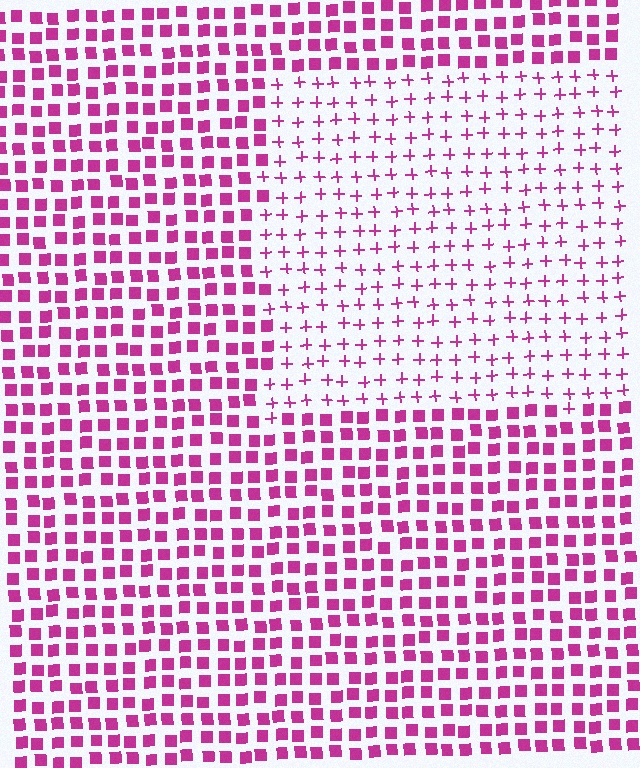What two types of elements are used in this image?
The image uses plus signs inside the rectangle region and squares outside it.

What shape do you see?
I see a rectangle.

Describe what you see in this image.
The image is filled with small magenta elements arranged in a uniform grid. A rectangle-shaped region contains plus signs, while the surrounding area contains squares. The boundary is defined purely by the change in element shape.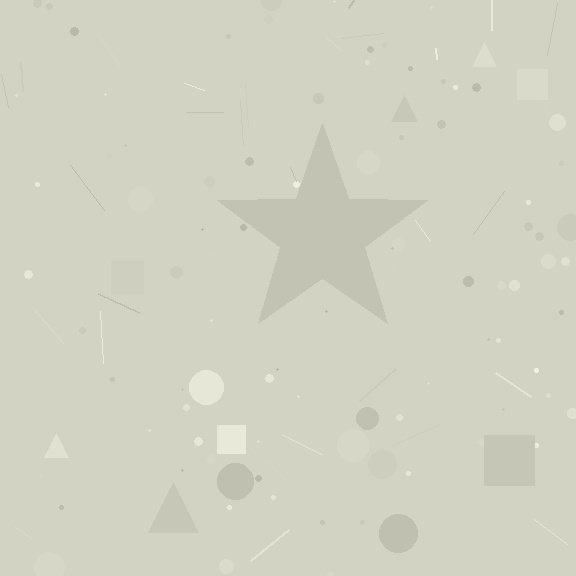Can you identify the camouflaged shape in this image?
The camouflaged shape is a star.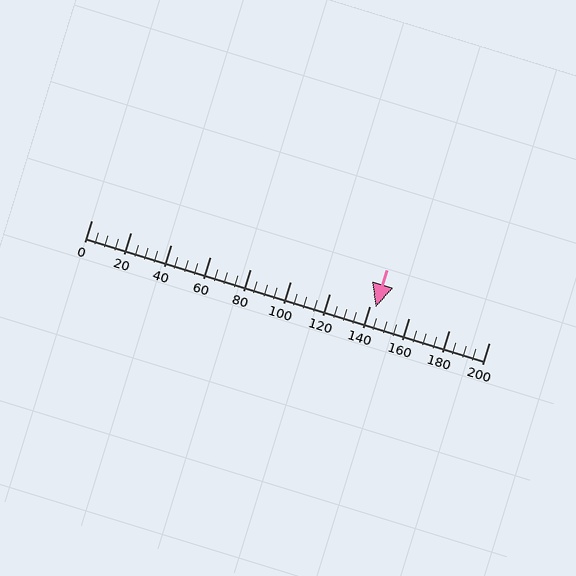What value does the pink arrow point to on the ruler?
The pink arrow points to approximately 143.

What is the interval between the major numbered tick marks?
The major tick marks are spaced 20 units apart.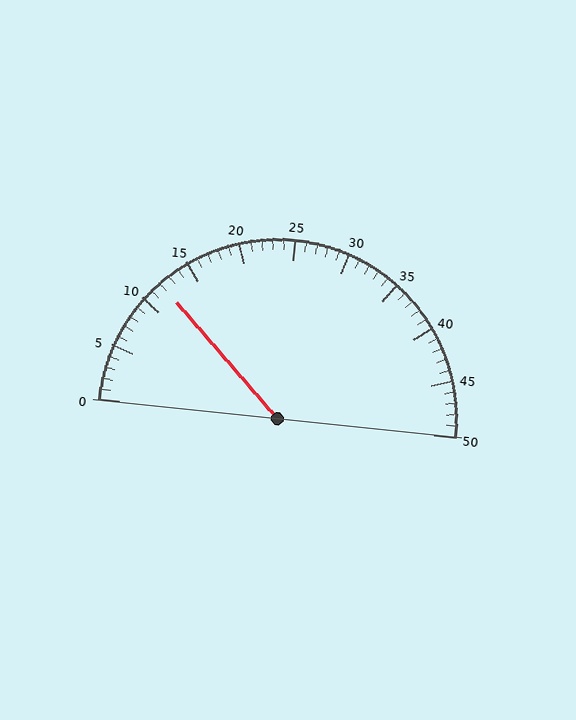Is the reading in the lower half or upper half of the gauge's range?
The reading is in the lower half of the range (0 to 50).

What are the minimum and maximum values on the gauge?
The gauge ranges from 0 to 50.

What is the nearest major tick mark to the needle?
The nearest major tick mark is 10.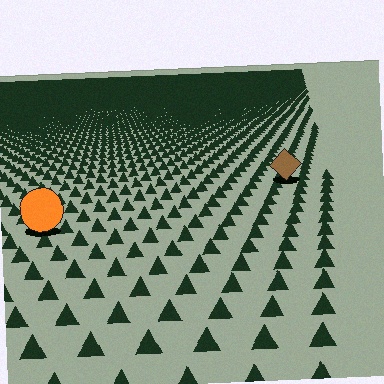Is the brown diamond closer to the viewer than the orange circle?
No. The orange circle is closer — you can tell from the texture gradient: the ground texture is coarser near it.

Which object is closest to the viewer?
The orange circle is closest. The texture marks near it are larger and more spread out.